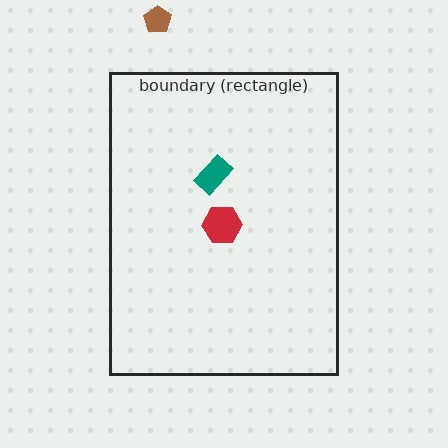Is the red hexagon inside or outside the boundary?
Inside.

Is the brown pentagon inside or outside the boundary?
Outside.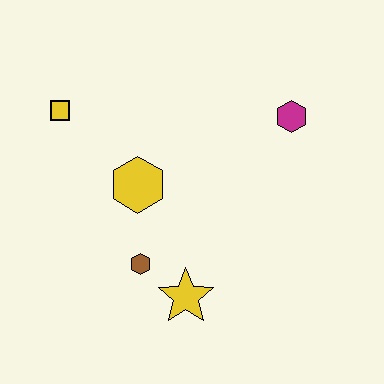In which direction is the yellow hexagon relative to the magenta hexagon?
The yellow hexagon is to the left of the magenta hexagon.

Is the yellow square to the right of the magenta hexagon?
No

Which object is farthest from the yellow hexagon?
The magenta hexagon is farthest from the yellow hexagon.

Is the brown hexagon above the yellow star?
Yes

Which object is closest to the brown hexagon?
The yellow star is closest to the brown hexagon.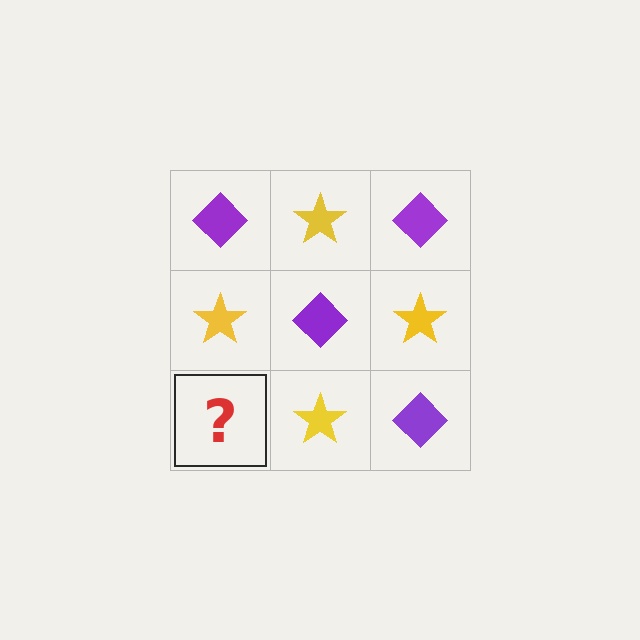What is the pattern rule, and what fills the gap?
The rule is that it alternates purple diamond and yellow star in a checkerboard pattern. The gap should be filled with a purple diamond.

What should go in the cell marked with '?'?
The missing cell should contain a purple diamond.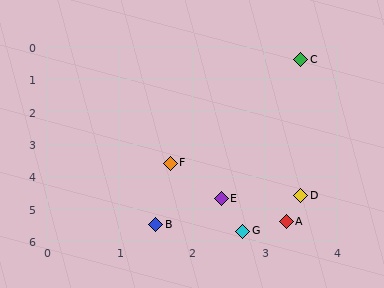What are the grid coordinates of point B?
Point B is at approximately (1.5, 5.5).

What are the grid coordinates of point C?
Point C is at approximately (3.5, 0.4).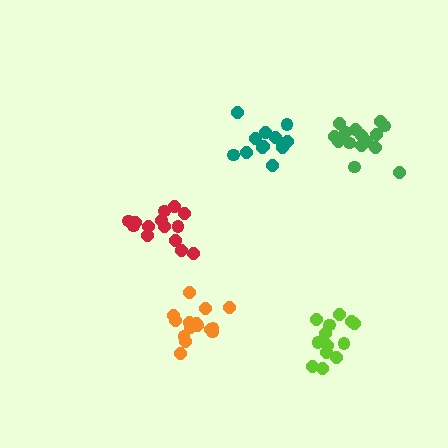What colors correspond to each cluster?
The clusters are colored: red, green, teal, lime, orange.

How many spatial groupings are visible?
There are 5 spatial groupings.